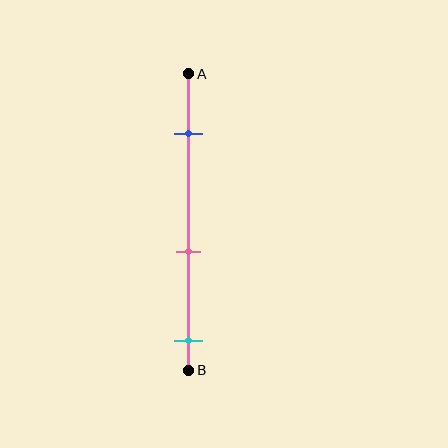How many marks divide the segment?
There are 3 marks dividing the segment.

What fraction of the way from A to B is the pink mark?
The pink mark is approximately 60% (0.6) of the way from A to B.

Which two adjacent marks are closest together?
The pink and cyan marks are the closest adjacent pair.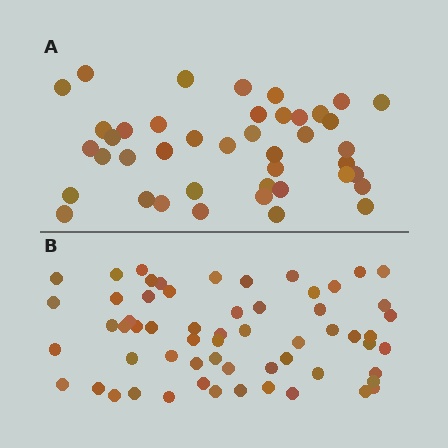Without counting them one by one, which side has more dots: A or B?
Region B (the bottom region) has more dots.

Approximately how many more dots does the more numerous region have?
Region B has approximately 20 more dots than region A.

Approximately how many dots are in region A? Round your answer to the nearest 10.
About 40 dots. (The exact count is 42, which rounds to 40.)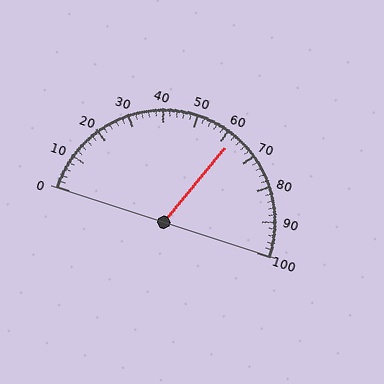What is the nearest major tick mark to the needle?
The nearest major tick mark is 60.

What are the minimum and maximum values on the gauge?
The gauge ranges from 0 to 100.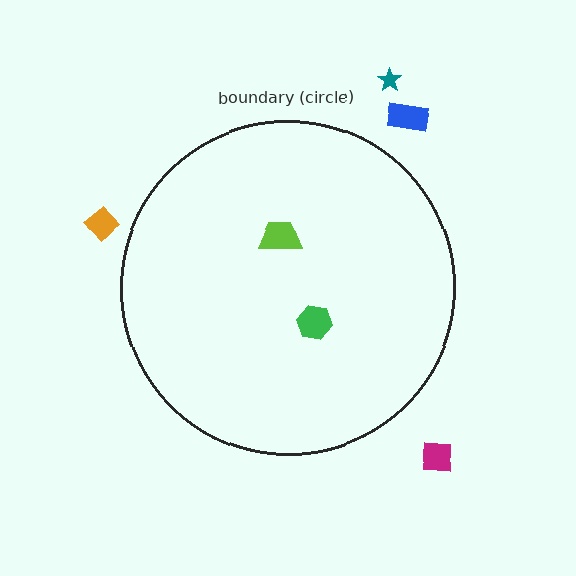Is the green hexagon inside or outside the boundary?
Inside.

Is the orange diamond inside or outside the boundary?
Outside.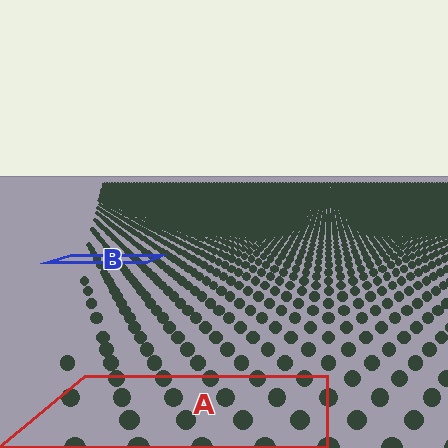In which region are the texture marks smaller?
The texture marks are smaller in region B, because it is farther away.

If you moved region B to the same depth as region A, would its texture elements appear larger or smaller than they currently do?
They would appear larger. At a closer depth, the same texture elements are projected at a bigger on-screen size.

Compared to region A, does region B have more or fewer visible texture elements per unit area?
Region B has more texture elements per unit area — they are packed more densely because it is farther away.